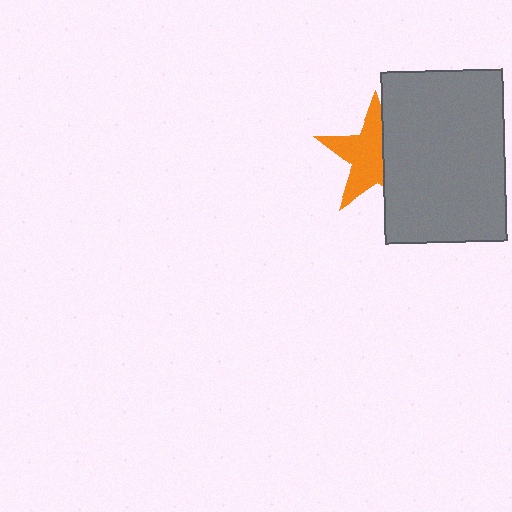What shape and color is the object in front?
The object in front is a gray rectangle.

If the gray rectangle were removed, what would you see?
You would see the complete orange star.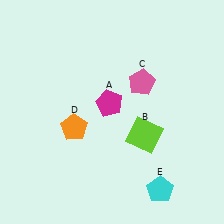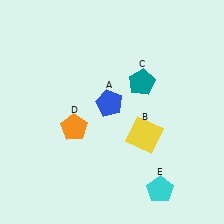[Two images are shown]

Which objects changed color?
A changed from magenta to blue. B changed from lime to yellow. C changed from pink to teal.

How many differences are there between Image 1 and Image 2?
There are 3 differences between the two images.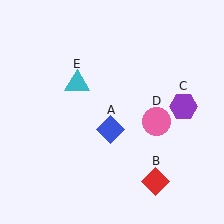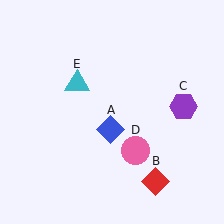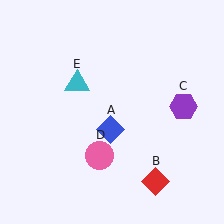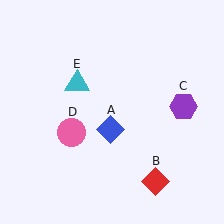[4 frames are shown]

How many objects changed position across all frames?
1 object changed position: pink circle (object D).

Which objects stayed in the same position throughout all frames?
Blue diamond (object A) and red diamond (object B) and purple hexagon (object C) and cyan triangle (object E) remained stationary.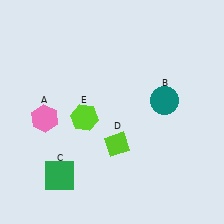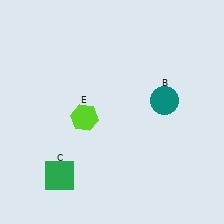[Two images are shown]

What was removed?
The pink hexagon (A), the lime diamond (D) were removed in Image 2.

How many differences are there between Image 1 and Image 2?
There are 2 differences between the two images.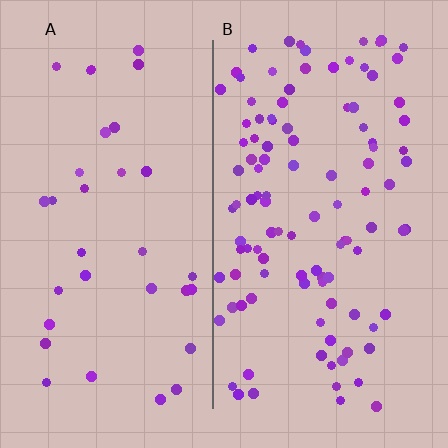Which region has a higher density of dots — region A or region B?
B (the right).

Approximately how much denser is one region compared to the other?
Approximately 3.1× — region B over region A.